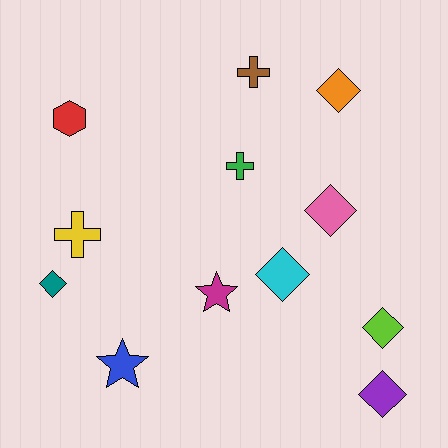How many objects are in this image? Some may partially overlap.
There are 12 objects.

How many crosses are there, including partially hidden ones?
There are 3 crosses.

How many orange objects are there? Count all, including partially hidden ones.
There is 1 orange object.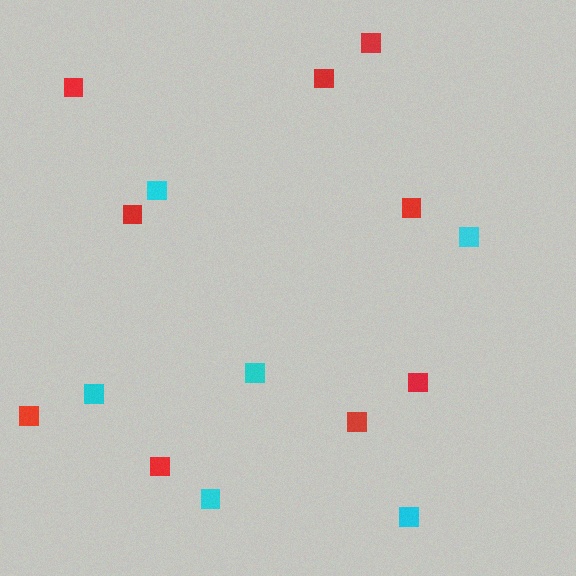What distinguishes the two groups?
There are 2 groups: one group of cyan squares (6) and one group of red squares (9).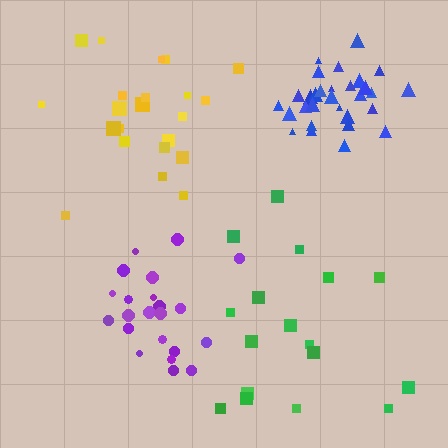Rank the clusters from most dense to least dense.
blue, purple, yellow, green.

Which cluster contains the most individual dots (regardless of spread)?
Blue (31).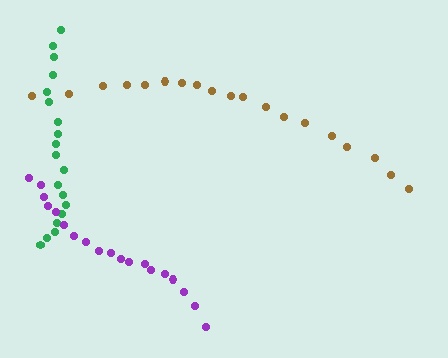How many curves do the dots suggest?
There are 3 distinct paths.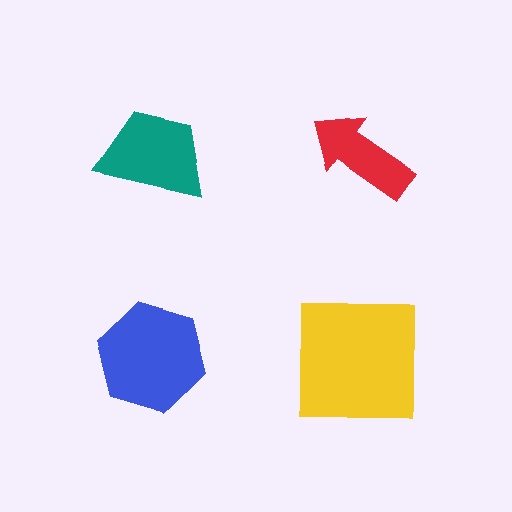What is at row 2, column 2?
A yellow square.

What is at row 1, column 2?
A red arrow.